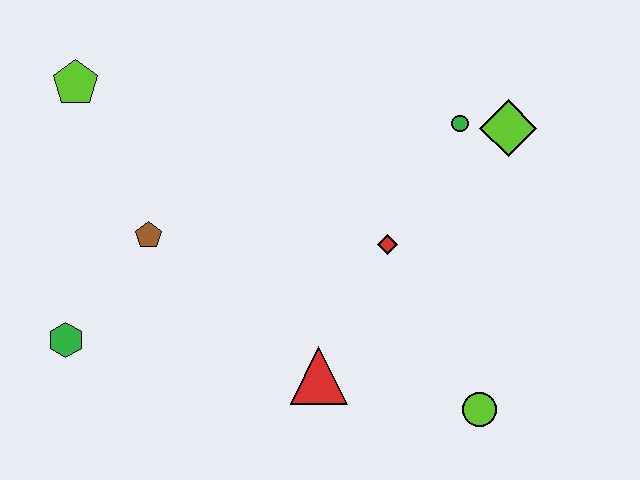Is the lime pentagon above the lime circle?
Yes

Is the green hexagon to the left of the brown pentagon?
Yes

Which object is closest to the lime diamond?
The green circle is closest to the lime diamond.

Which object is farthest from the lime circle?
The lime pentagon is farthest from the lime circle.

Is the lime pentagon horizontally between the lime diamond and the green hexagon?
Yes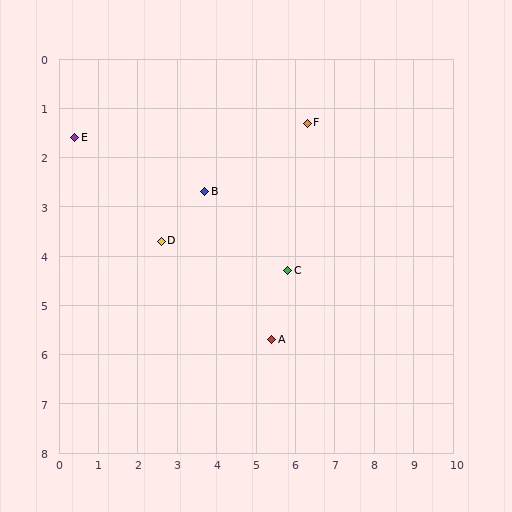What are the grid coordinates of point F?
Point F is at approximately (6.3, 1.3).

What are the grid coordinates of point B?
Point B is at approximately (3.7, 2.7).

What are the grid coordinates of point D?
Point D is at approximately (2.6, 3.7).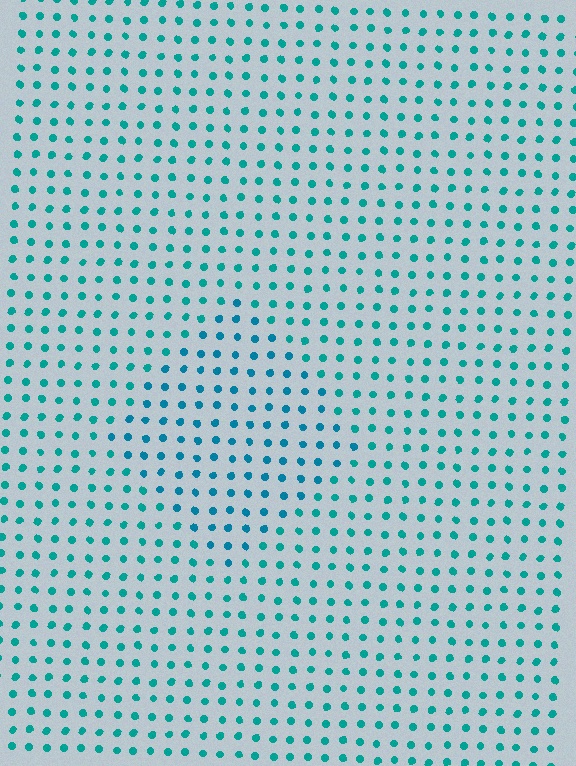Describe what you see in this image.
The image is filled with small teal elements in a uniform arrangement. A diamond-shaped region is visible where the elements are tinted to a slightly different hue, forming a subtle color boundary.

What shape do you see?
I see a diamond.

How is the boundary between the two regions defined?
The boundary is defined purely by a slight shift in hue (about 18 degrees). Spacing, size, and orientation are identical on both sides.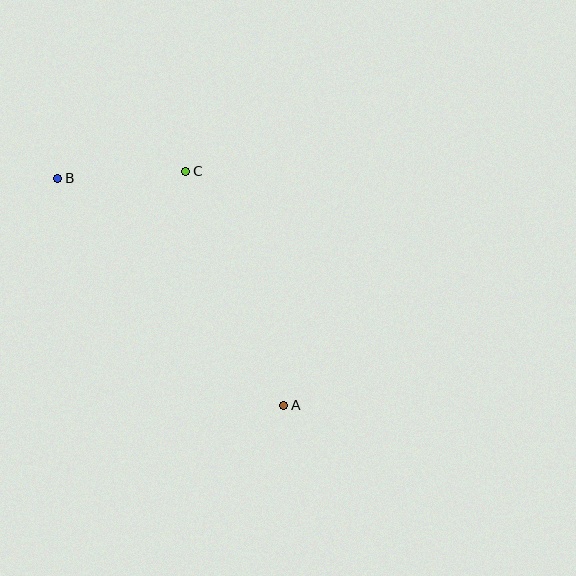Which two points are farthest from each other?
Points A and B are farthest from each other.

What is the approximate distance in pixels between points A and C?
The distance between A and C is approximately 254 pixels.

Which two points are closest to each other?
Points B and C are closest to each other.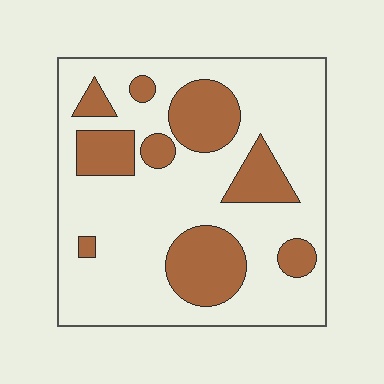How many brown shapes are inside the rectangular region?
9.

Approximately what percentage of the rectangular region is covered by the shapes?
Approximately 25%.